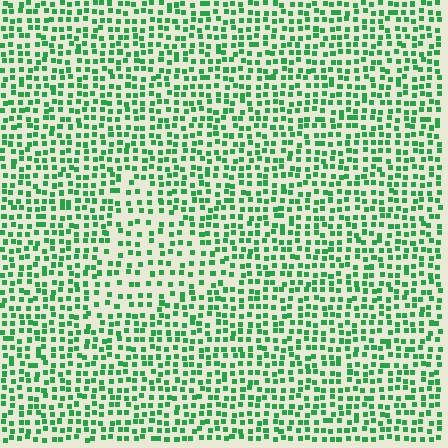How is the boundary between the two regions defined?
The boundary is defined by a change in element density (approximately 1.6x ratio). All elements are the same color, size, and shape.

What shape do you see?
I see a triangle.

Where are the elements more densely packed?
The elements are more densely packed outside the triangle boundary.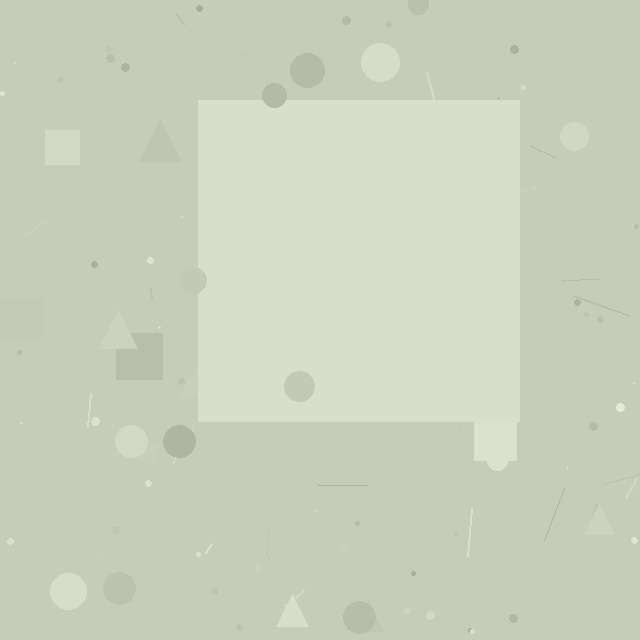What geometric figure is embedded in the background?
A square is embedded in the background.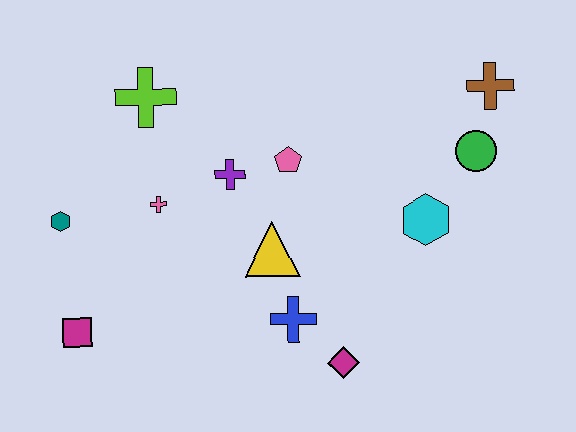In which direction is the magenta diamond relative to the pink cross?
The magenta diamond is to the right of the pink cross.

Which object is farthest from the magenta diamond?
The lime cross is farthest from the magenta diamond.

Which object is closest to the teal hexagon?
The pink cross is closest to the teal hexagon.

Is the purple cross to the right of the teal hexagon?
Yes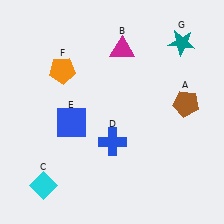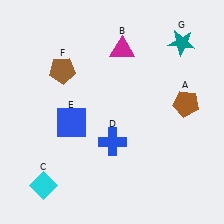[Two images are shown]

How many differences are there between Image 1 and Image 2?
There is 1 difference between the two images.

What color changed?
The pentagon (F) changed from orange in Image 1 to brown in Image 2.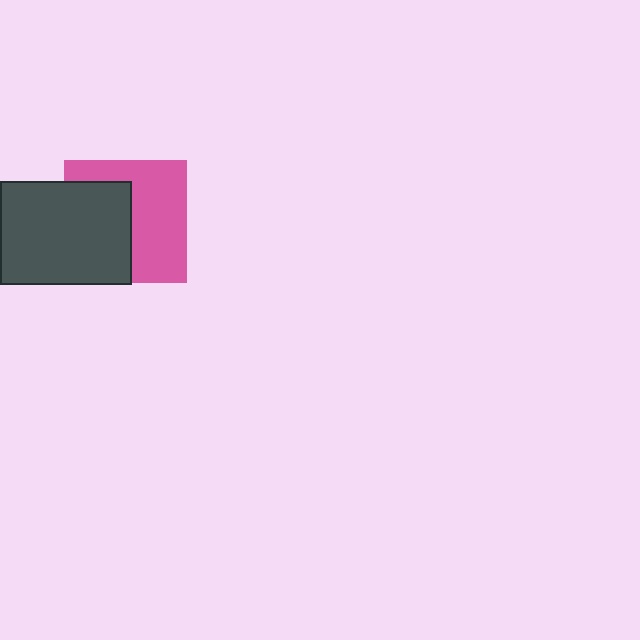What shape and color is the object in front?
The object in front is a dark gray rectangle.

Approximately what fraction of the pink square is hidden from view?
Roughly 45% of the pink square is hidden behind the dark gray rectangle.